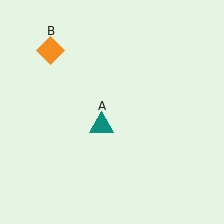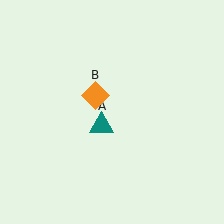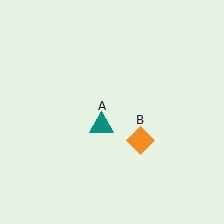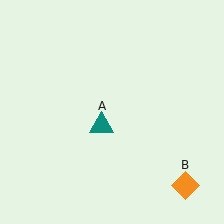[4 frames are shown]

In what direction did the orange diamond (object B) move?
The orange diamond (object B) moved down and to the right.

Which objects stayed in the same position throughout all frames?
Teal triangle (object A) remained stationary.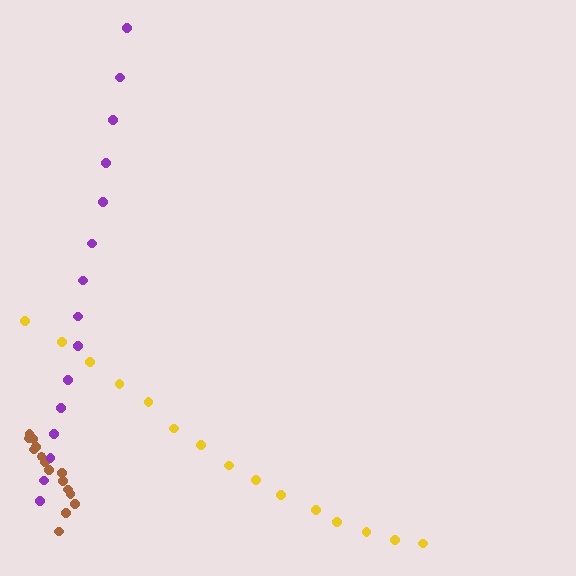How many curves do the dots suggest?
There are 3 distinct paths.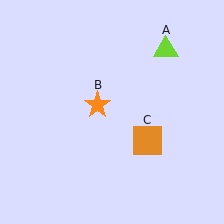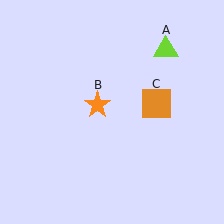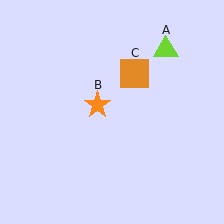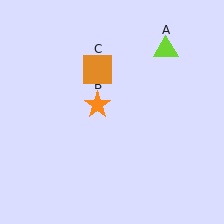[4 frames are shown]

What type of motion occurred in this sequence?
The orange square (object C) rotated counterclockwise around the center of the scene.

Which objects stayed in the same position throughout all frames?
Lime triangle (object A) and orange star (object B) remained stationary.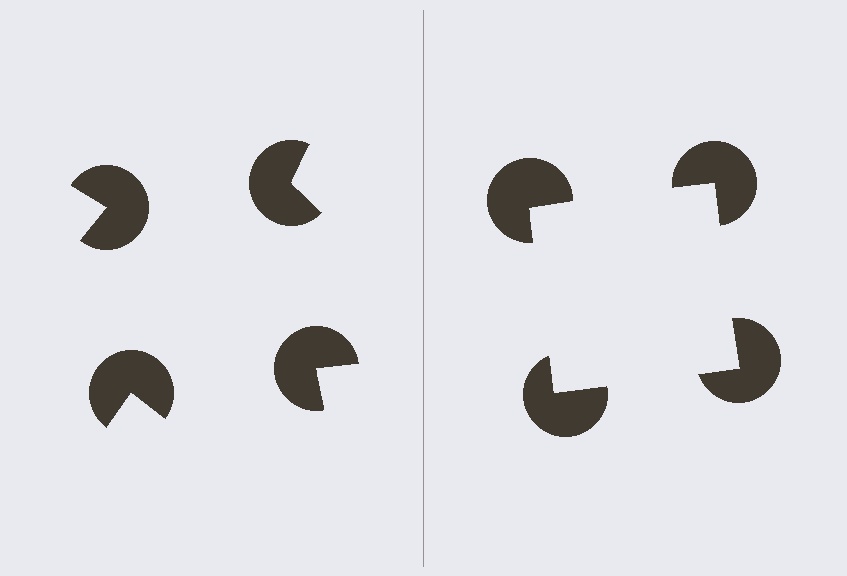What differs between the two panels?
The pac-man discs are positioned identically on both sides; only the wedge orientations differ. On the right they align to a square; on the left they are misaligned.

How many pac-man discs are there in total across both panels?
8 — 4 on each side.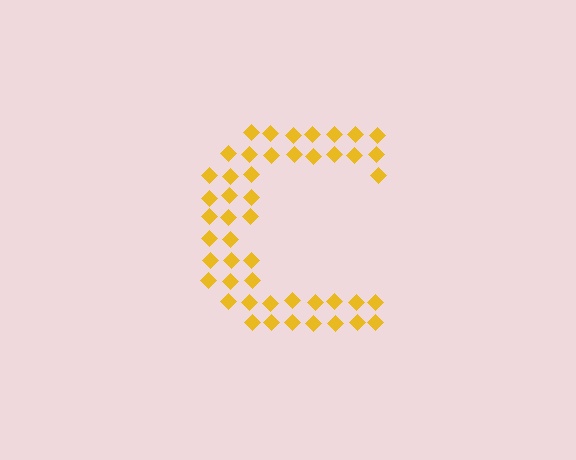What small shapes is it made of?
It is made of small diamonds.